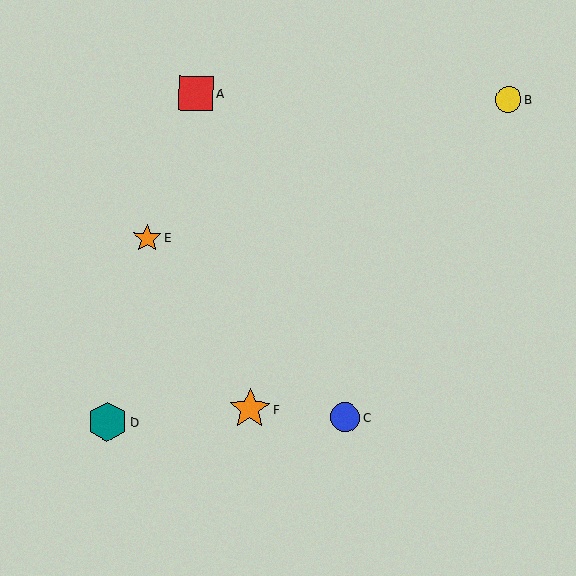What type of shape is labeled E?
Shape E is an orange star.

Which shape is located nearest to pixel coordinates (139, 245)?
The orange star (labeled E) at (147, 238) is nearest to that location.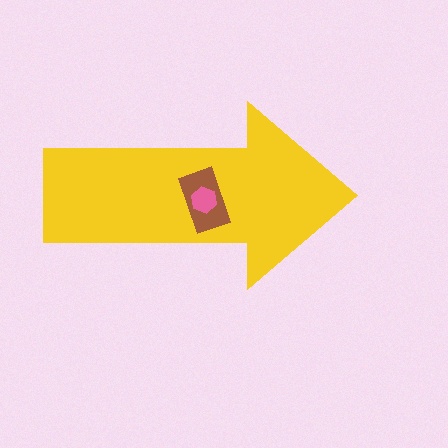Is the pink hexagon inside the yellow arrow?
Yes.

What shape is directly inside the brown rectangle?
The pink hexagon.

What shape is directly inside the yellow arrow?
The brown rectangle.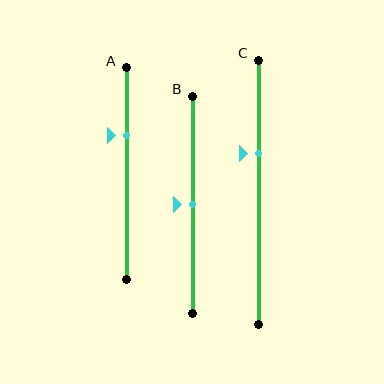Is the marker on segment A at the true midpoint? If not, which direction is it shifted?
No, the marker on segment A is shifted upward by about 18% of the segment length.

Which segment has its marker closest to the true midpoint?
Segment B has its marker closest to the true midpoint.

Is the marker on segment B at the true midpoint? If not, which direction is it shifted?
Yes, the marker on segment B is at the true midpoint.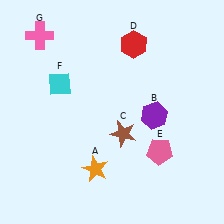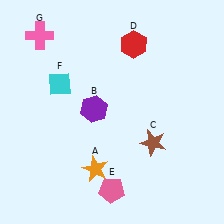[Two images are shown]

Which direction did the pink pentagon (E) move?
The pink pentagon (E) moved left.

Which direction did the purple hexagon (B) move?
The purple hexagon (B) moved left.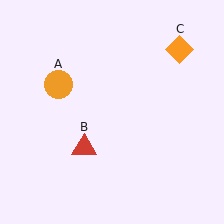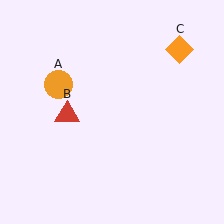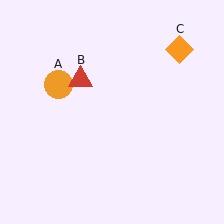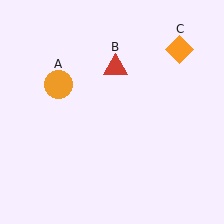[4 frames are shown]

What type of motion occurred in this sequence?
The red triangle (object B) rotated clockwise around the center of the scene.